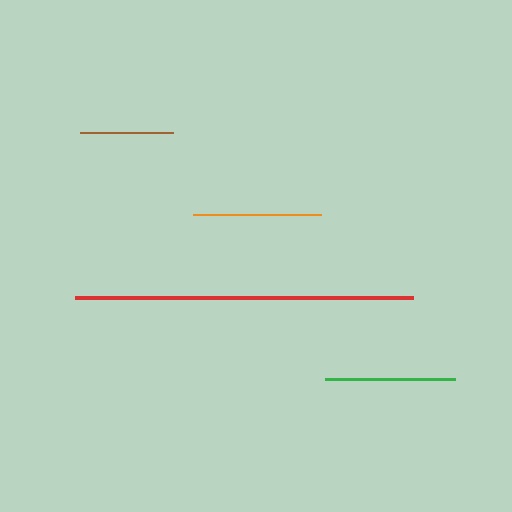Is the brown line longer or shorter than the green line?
The green line is longer than the brown line.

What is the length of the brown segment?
The brown segment is approximately 93 pixels long.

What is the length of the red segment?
The red segment is approximately 338 pixels long.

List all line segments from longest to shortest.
From longest to shortest: red, green, orange, brown.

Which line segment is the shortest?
The brown line is the shortest at approximately 93 pixels.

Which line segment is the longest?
The red line is the longest at approximately 338 pixels.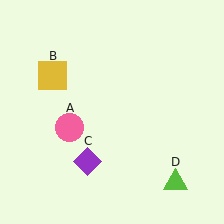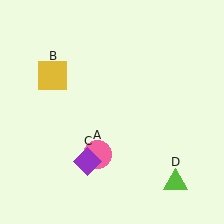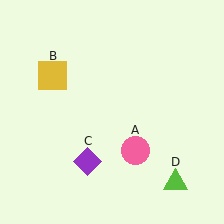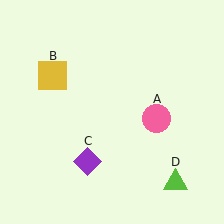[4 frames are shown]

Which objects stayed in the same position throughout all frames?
Yellow square (object B) and purple diamond (object C) and lime triangle (object D) remained stationary.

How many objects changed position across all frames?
1 object changed position: pink circle (object A).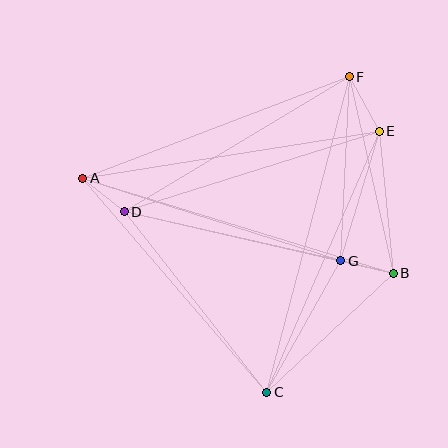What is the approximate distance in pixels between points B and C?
The distance between B and C is approximately 174 pixels.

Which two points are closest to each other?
Points A and D are closest to each other.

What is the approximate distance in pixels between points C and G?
The distance between C and G is approximately 151 pixels.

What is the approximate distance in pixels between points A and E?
The distance between A and E is approximately 301 pixels.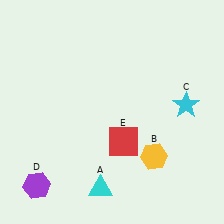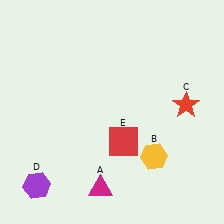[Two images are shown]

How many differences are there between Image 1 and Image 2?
There are 2 differences between the two images.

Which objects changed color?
A changed from cyan to magenta. C changed from cyan to red.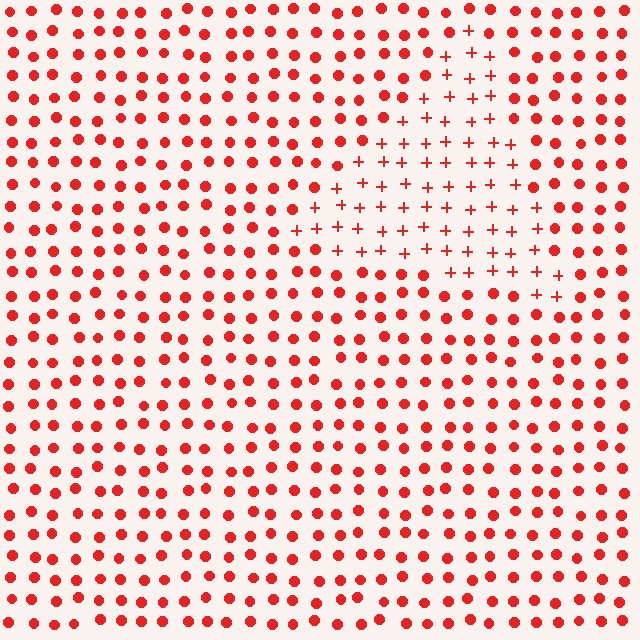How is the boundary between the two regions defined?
The boundary is defined by a change in element shape: plus signs inside vs. circles outside. All elements share the same color and spacing.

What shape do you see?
I see a triangle.